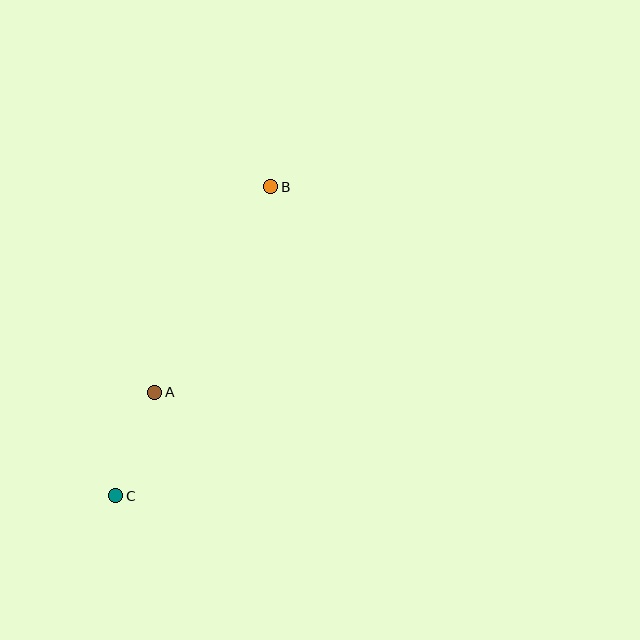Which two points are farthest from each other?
Points B and C are farthest from each other.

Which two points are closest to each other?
Points A and C are closest to each other.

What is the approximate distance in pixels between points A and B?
The distance between A and B is approximately 236 pixels.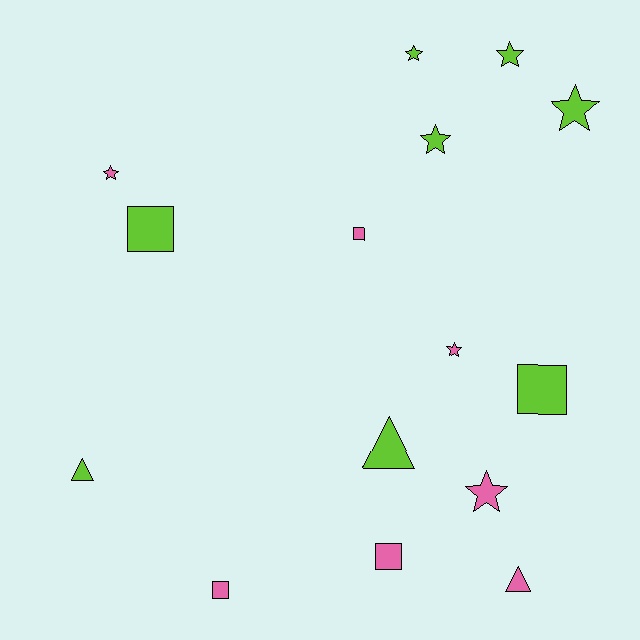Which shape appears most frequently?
Star, with 7 objects.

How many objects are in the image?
There are 15 objects.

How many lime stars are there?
There are 4 lime stars.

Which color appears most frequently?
Lime, with 8 objects.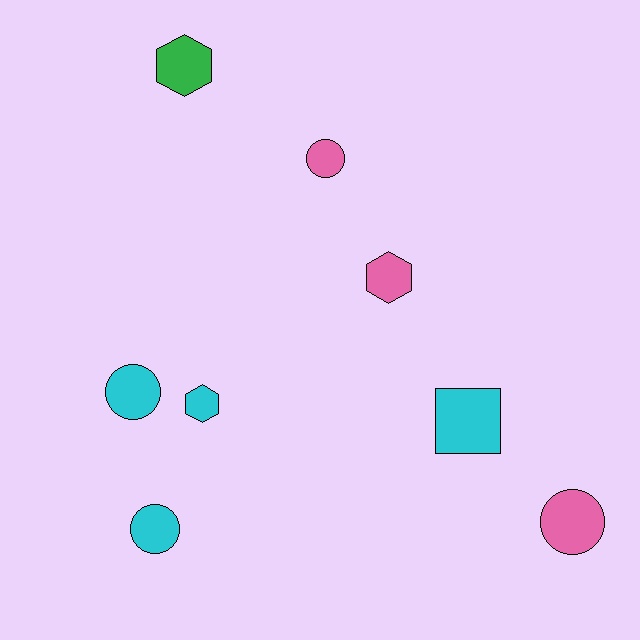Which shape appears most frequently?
Circle, with 4 objects.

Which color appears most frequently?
Cyan, with 4 objects.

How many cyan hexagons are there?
There is 1 cyan hexagon.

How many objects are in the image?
There are 8 objects.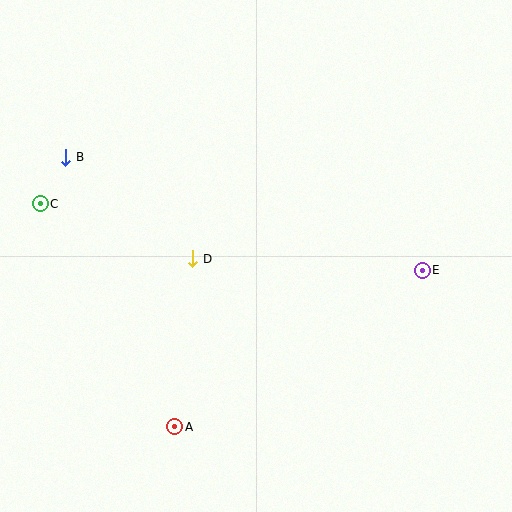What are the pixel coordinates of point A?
Point A is at (175, 427).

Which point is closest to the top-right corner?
Point E is closest to the top-right corner.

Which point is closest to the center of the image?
Point D at (193, 259) is closest to the center.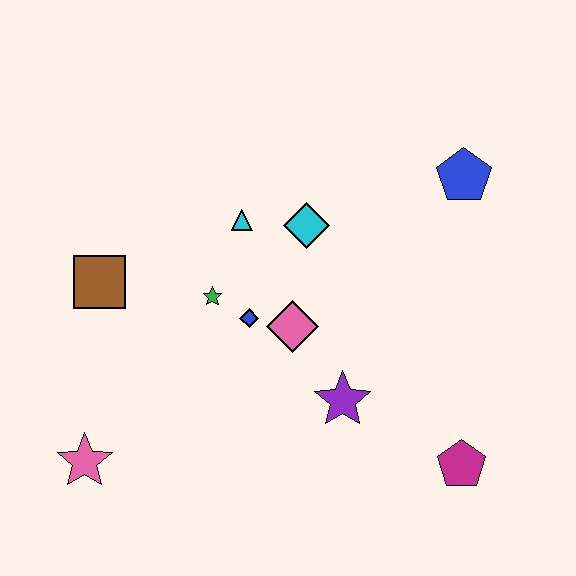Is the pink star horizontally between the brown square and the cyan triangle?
No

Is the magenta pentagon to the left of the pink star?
No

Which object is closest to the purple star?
The pink diamond is closest to the purple star.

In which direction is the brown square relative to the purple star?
The brown square is to the left of the purple star.